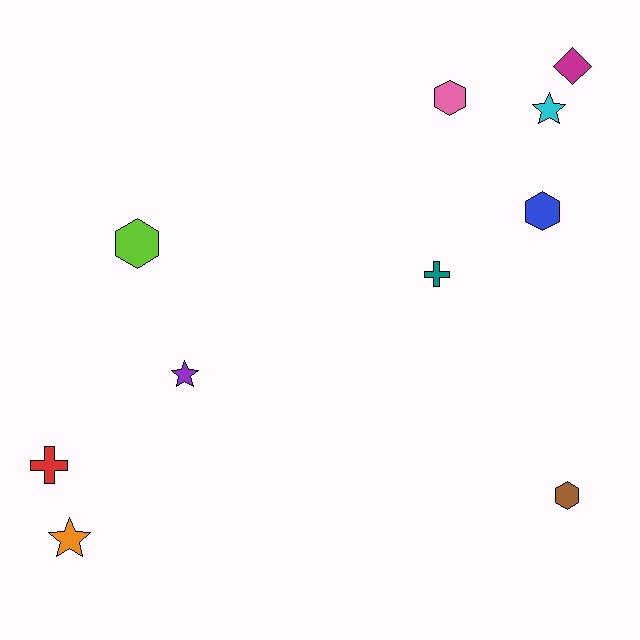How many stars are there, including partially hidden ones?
There are 3 stars.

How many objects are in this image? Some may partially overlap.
There are 10 objects.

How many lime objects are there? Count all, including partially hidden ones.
There is 1 lime object.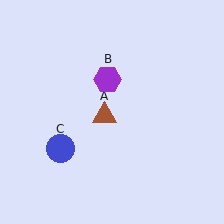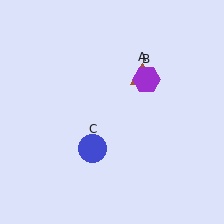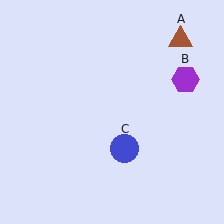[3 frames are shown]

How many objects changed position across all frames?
3 objects changed position: brown triangle (object A), purple hexagon (object B), blue circle (object C).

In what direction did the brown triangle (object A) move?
The brown triangle (object A) moved up and to the right.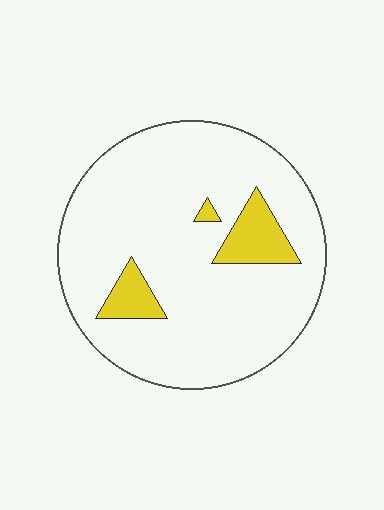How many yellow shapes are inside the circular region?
3.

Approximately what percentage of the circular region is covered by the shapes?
Approximately 10%.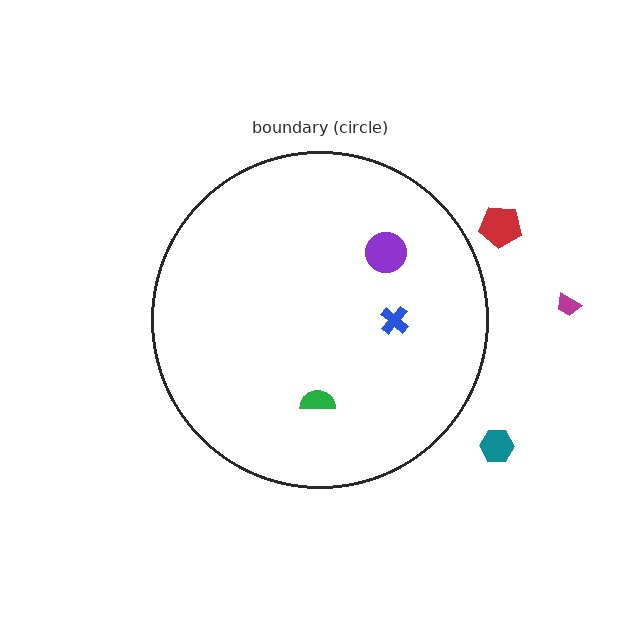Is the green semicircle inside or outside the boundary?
Inside.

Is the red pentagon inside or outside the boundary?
Outside.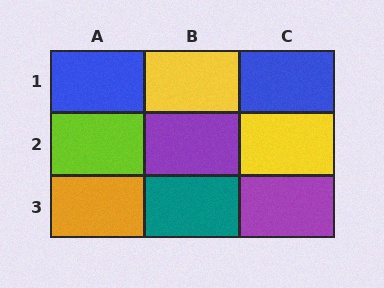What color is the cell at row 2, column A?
Lime.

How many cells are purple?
2 cells are purple.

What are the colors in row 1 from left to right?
Blue, yellow, blue.